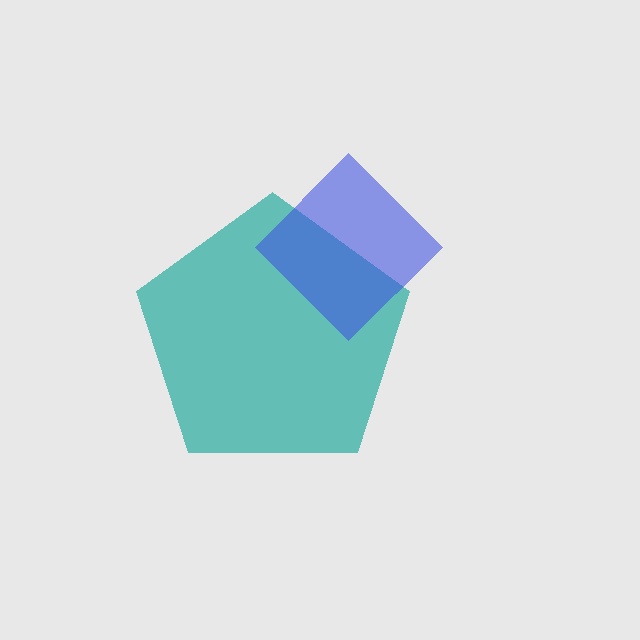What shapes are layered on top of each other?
The layered shapes are: a teal pentagon, a blue diamond.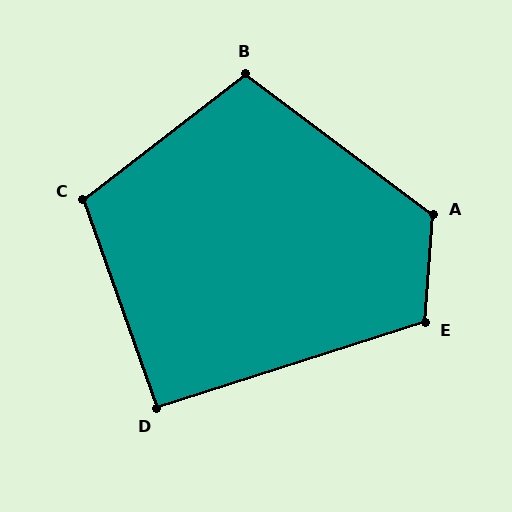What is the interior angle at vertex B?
Approximately 106 degrees (obtuse).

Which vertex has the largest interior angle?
A, at approximately 123 degrees.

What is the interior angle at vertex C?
Approximately 108 degrees (obtuse).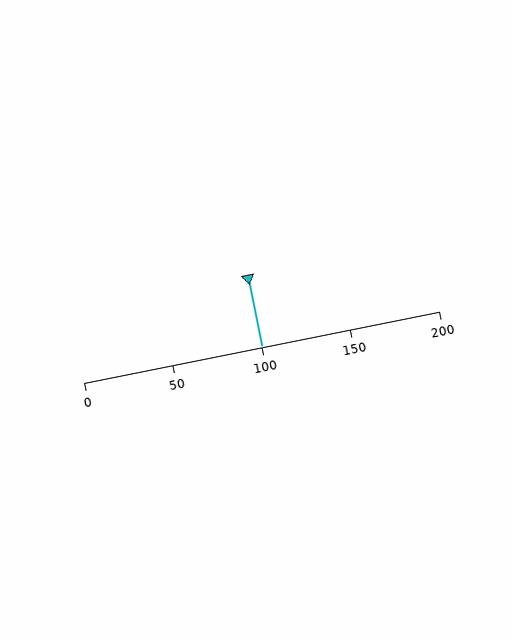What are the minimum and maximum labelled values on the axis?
The axis runs from 0 to 200.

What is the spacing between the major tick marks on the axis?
The major ticks are spaced 50 apart.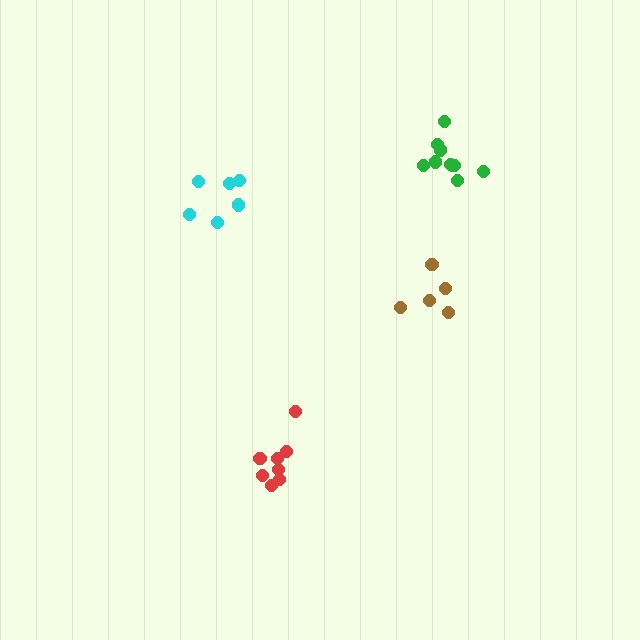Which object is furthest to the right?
The green cluster is rightmost.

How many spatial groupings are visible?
There are 4 spatial groupings.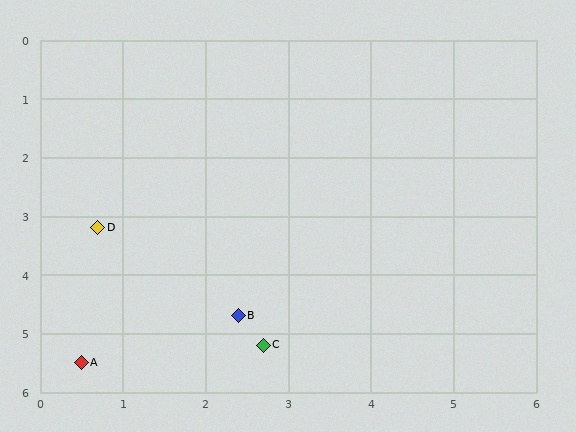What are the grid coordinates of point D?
Point D is at approximately (0.7, 3.2).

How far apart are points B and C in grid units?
Points B and C are about 0.6 grid units apart.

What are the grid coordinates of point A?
Point A is at approximately (0.5, 5.5).